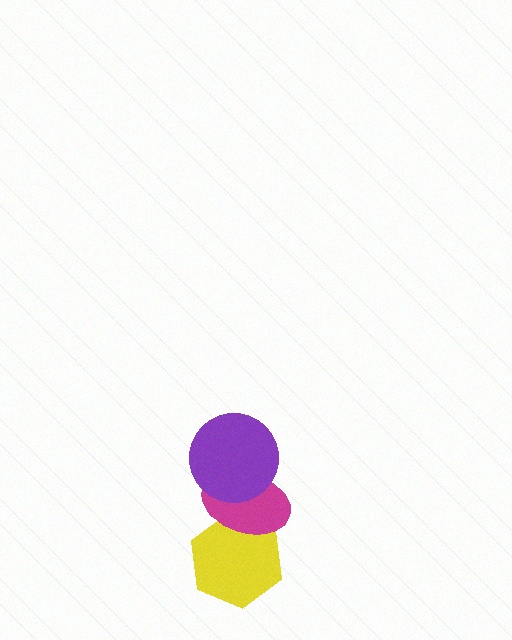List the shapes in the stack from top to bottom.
From top to bottom: the purple circle, the magenta ellipse, the yellow hexagon.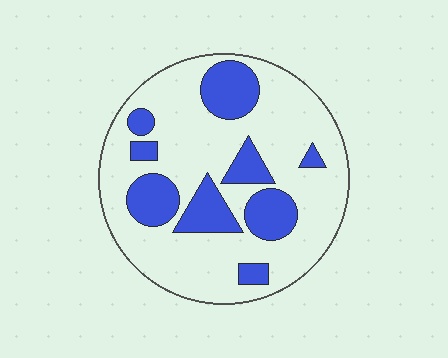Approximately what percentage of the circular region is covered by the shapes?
Approximately 25%.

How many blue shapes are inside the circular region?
9.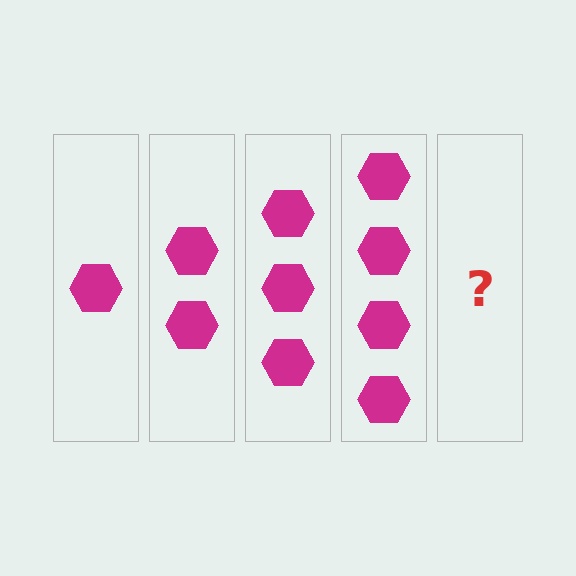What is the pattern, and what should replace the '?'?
The pattern is that each step adds one more hexagon. The '?' should be 5 hexagons.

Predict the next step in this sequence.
The next step is 5 hexagons.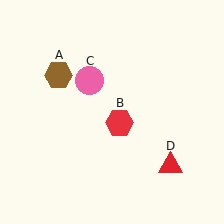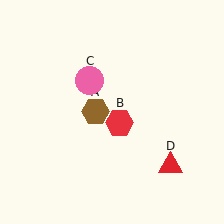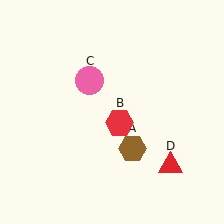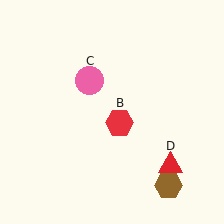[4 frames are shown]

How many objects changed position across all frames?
1 object changed position: brown hexagon (object A).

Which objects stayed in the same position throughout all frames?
Red hexagon (object B) and pink circle (object C) and red triangle (object D) remained stationary.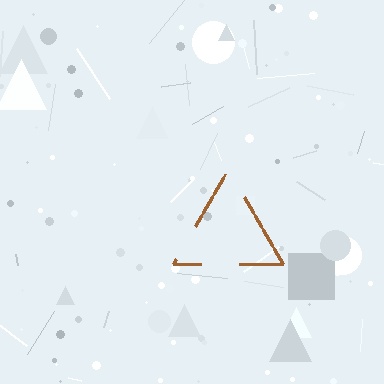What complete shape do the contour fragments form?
The contour fragments form a triangle.